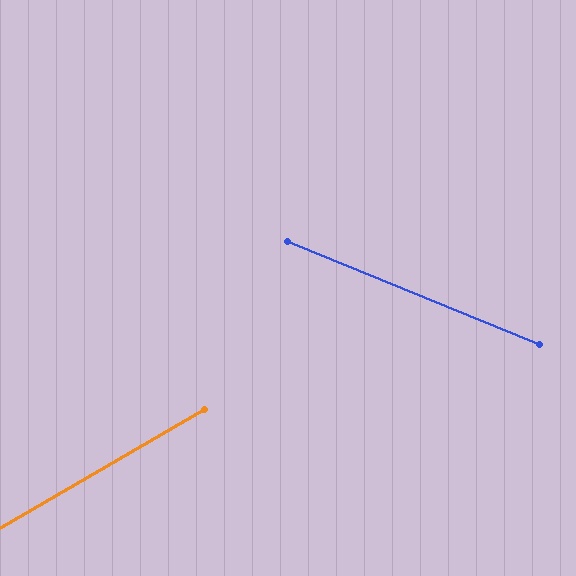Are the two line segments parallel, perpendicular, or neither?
Neither parallel nor perpendicular — they differ by about 52°.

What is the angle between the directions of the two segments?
Approximately 52 degrees.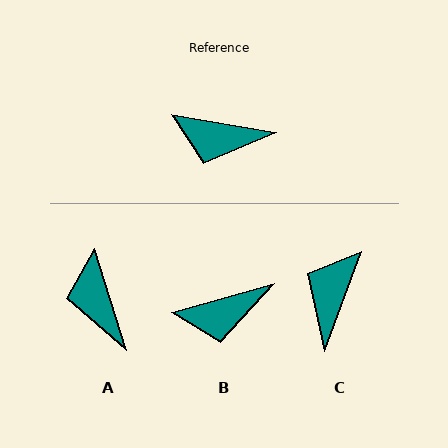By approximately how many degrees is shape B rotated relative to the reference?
Approximately 25 degrees counter-clockwise.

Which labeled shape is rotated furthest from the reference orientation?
C, about 101 degrees away.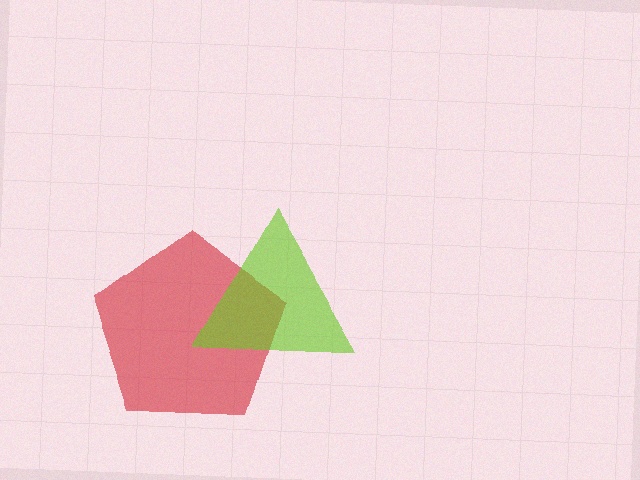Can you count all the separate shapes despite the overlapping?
Yes, there are 2 separate shapes.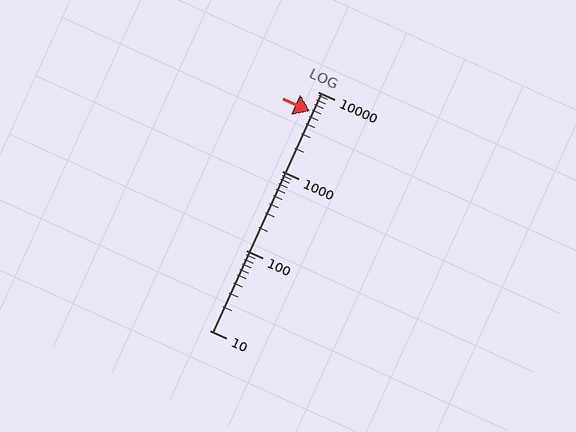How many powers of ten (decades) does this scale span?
The scale spans 3 decades, from 10 to 10000.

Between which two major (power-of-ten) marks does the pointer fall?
The pointer is between 1000 and 10000.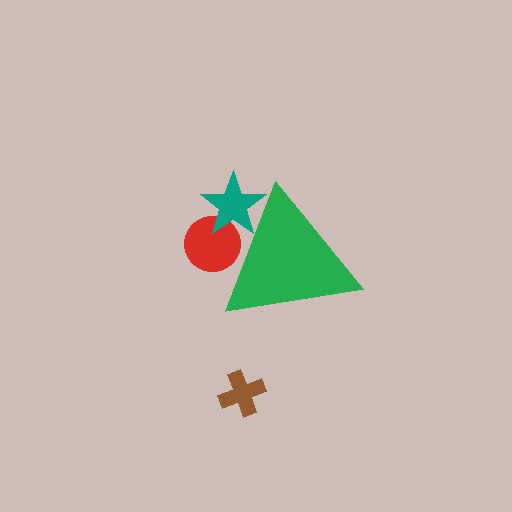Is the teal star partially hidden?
Yes, the teal star is partially hidden behind the green triangle.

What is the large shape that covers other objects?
A green triangle.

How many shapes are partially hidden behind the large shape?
2 shapes are partially hidden.